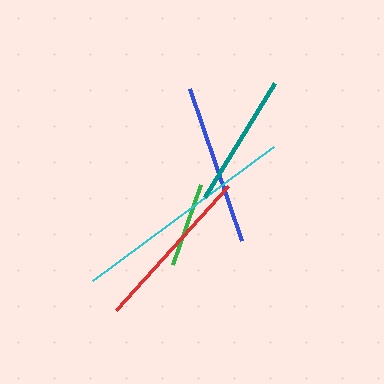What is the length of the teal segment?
The teal segment is approximately 133 pixels long.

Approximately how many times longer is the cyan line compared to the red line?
The cyan line is approximately 1.3 times the length of the red line.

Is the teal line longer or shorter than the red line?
The red line is longer than the teal line.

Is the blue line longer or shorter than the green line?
The blue line is longer than the green line.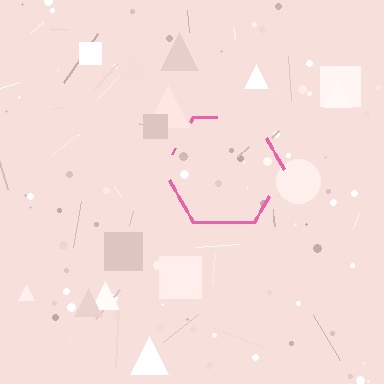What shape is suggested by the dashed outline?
The dashed outline suggests a hexagon.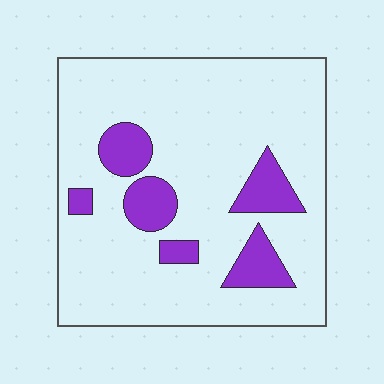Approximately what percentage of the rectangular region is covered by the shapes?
Approximately 15%.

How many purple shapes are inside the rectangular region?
6.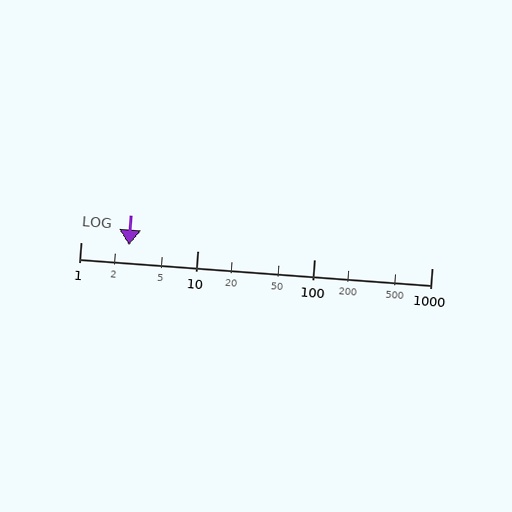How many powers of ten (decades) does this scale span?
The scale spans 3 decades, from 1 to 1000.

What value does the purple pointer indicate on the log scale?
The pointer indicates approximately 2.6.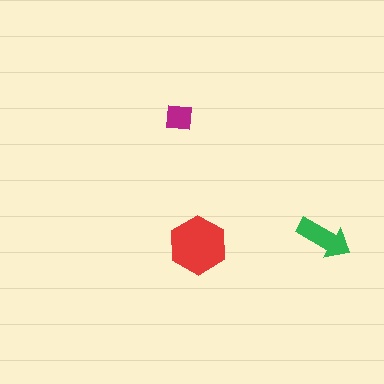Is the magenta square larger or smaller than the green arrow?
Smaller.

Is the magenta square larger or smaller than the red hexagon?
Smaller.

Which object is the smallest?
The magenta square.